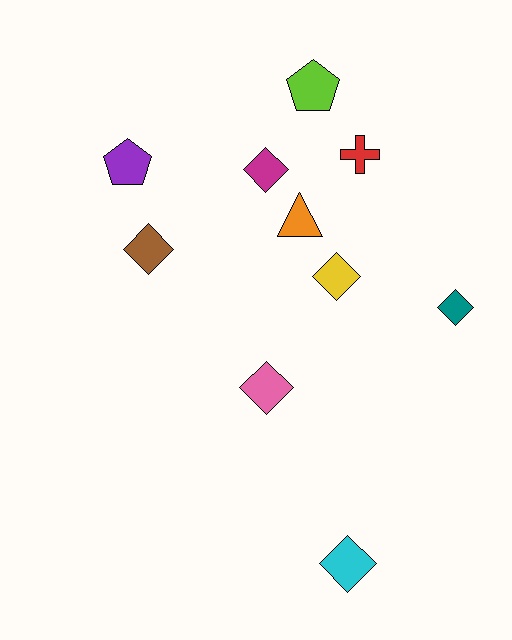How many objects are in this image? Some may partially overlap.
There are 10 objects.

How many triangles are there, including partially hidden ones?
There is 1 triangle.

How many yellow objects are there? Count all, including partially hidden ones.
There is 1 yellow object.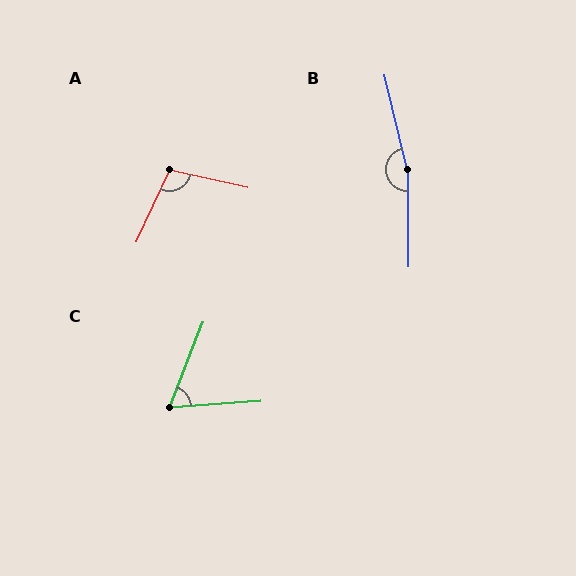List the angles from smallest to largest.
C (65°), A (102°), B (167°).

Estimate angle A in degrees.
Approximately 102 degrees.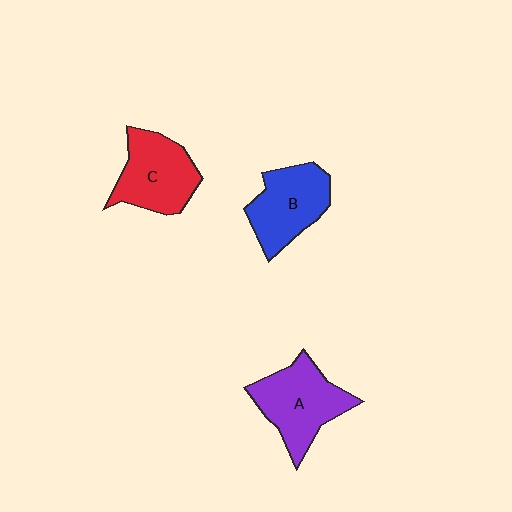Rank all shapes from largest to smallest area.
From largest to smallest: A (purple), C (red), B (blue).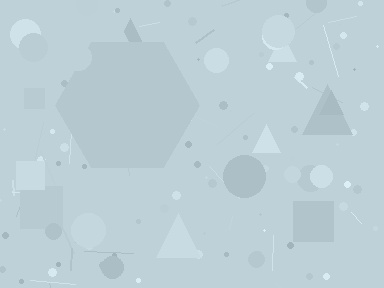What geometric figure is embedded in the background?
A hexagon is embedded in the background.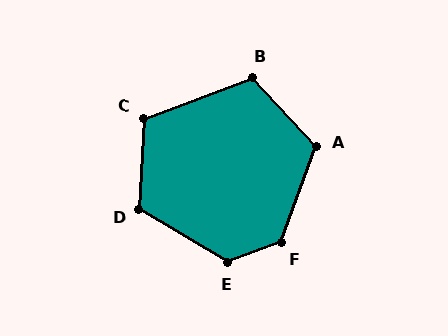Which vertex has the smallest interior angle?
B, at approximately 112 degrees.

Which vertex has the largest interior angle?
F, at approximately 129 degrees.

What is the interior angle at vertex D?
Approximately 118 degrees (obtuse).